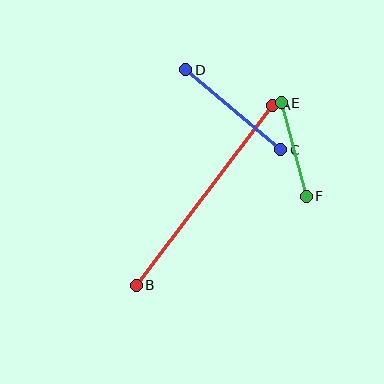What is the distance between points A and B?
The distance is approximately 226 pixels.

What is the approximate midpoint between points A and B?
The midpoint is at approximately (204, 195) pixels.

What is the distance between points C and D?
The distance is approximately 124 pixels.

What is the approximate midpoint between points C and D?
The midpoint is at approximately (233, 110) pixels.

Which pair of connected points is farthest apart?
Points A and B are farthest apart.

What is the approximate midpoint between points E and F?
The midpoint is at approximately (294, 150) pixels.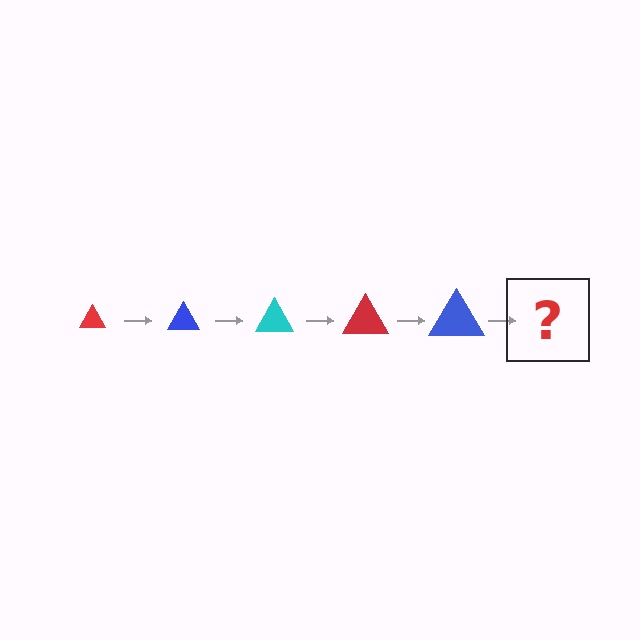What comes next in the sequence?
The next element should be a cyan triangle, larger than the previous one.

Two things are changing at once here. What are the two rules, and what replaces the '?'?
The two rules are that the triangle grows larger each step and the color cycles through red, blue, and cyan. The '?' should be a cyan triangle, larger than the previous one.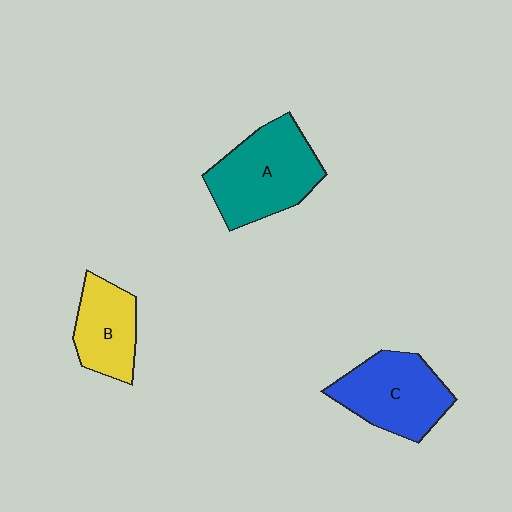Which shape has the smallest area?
Shape B (yellow).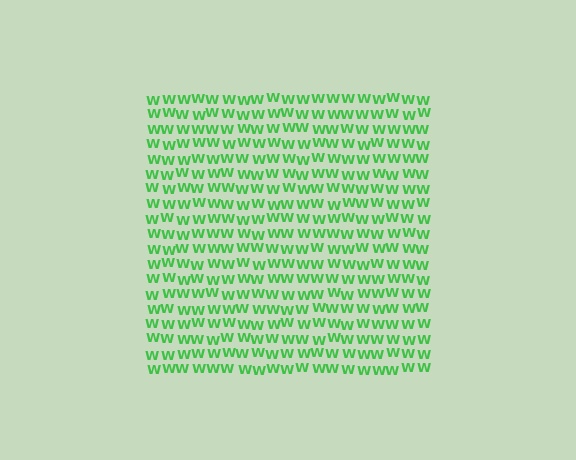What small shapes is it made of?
It is made of small letter W's.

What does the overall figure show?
The overall figure shows a square.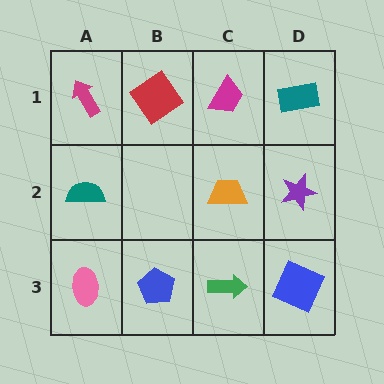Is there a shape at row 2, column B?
No, that cell is empty.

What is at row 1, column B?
A red diamond.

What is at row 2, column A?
A teal semicircle.